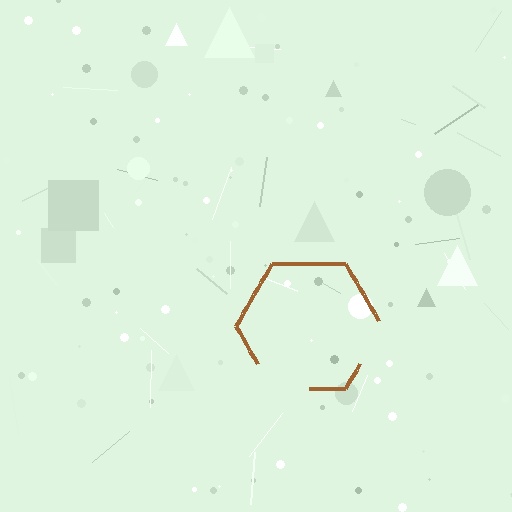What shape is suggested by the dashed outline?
The dashed outline suggests a hexagon.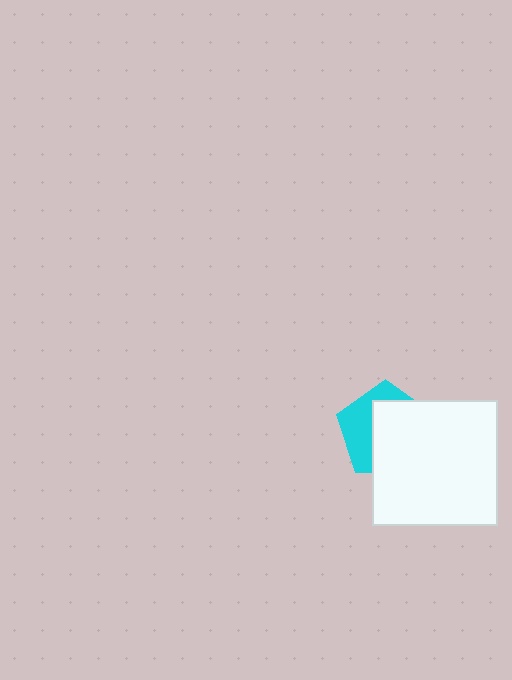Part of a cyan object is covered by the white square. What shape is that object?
It is a pentagon.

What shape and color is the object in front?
The object in front is a white square.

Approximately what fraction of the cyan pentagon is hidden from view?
Roughly 62% of the cyan pentagon is hidden behind the white square.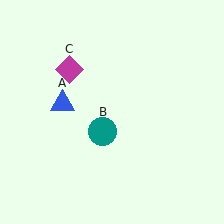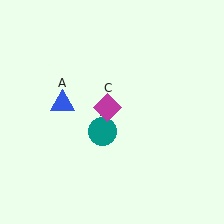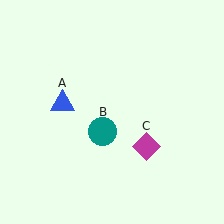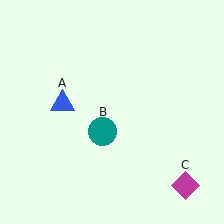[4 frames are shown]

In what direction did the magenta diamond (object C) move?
The magenta diamond (object C) moved down and to the right.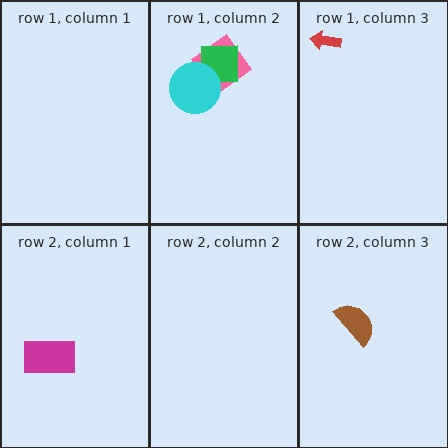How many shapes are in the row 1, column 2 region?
3.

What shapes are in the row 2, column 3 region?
The brown semicircle.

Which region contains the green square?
The row 1, column 2 region.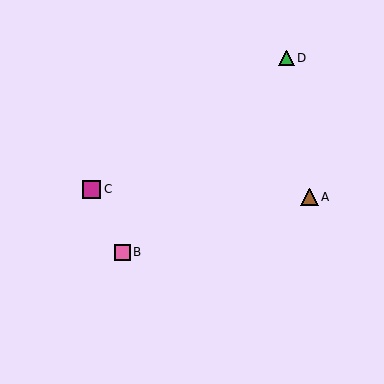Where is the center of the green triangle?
The center of the green triangle is at (286, 58).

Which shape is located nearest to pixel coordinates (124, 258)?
The pink square (labeled B) at (122, 252) is nearest to that location.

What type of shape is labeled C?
Shape C is a magenta square.